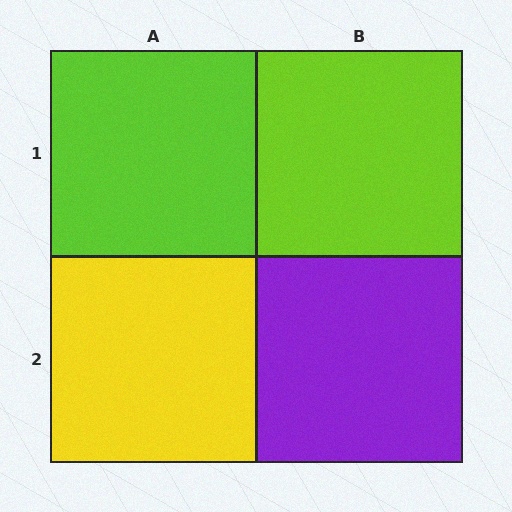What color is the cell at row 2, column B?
Purple.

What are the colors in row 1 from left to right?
Lime, lime.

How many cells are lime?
2 cells are lime.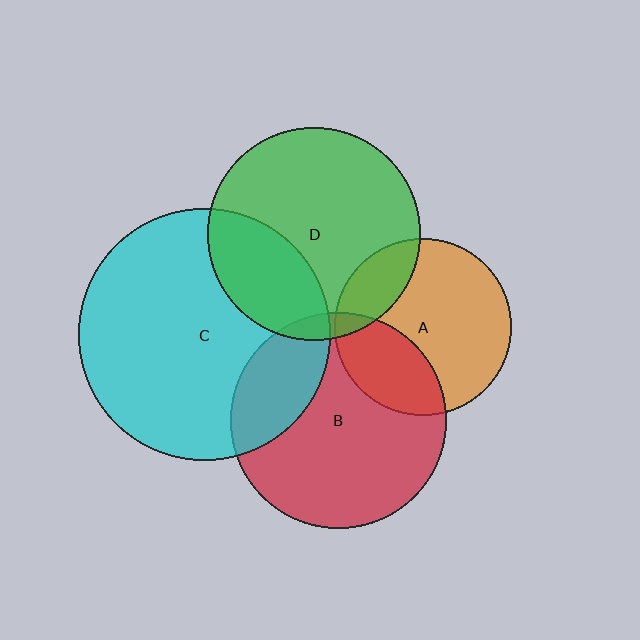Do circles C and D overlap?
Yes.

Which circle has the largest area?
Circle C (cyan).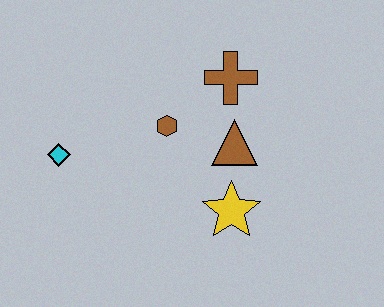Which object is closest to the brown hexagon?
The brown triangle is closest to the brown hexagon.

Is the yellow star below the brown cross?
Yes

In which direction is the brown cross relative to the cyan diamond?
The brown cross is to the right of the cyan diamond.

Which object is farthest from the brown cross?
The cyan diamond is farthest from the brown cross.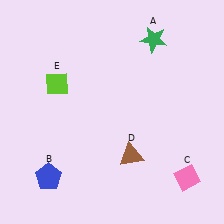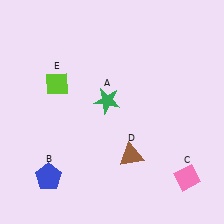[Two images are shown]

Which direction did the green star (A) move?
The green star (A) moved down.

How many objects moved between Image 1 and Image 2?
1 object moved between the two images.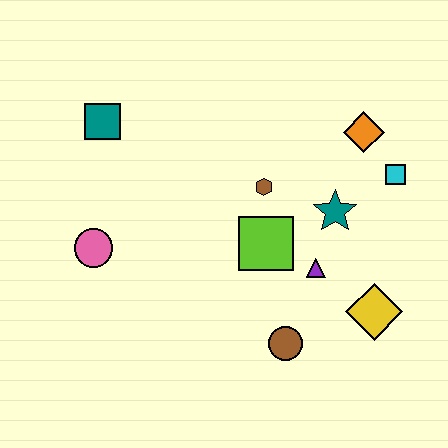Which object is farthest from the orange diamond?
The pink circle is farthest from the orange diamond.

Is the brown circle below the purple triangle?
Yes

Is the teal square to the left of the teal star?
Yes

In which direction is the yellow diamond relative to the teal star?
The yellow diamond is below the teal star.